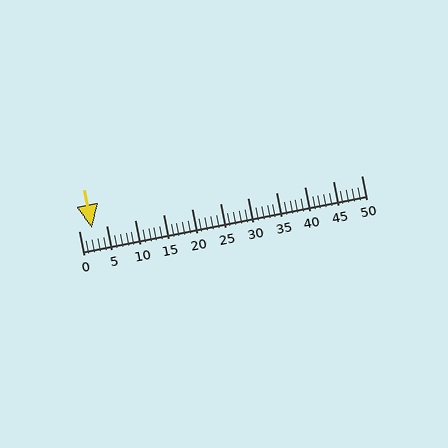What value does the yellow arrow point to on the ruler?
The yellow arrow points to approximately 2.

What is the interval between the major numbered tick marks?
The major tick marks are spaced 5 units apart.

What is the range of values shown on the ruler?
The ruler shows values from 0 to 50.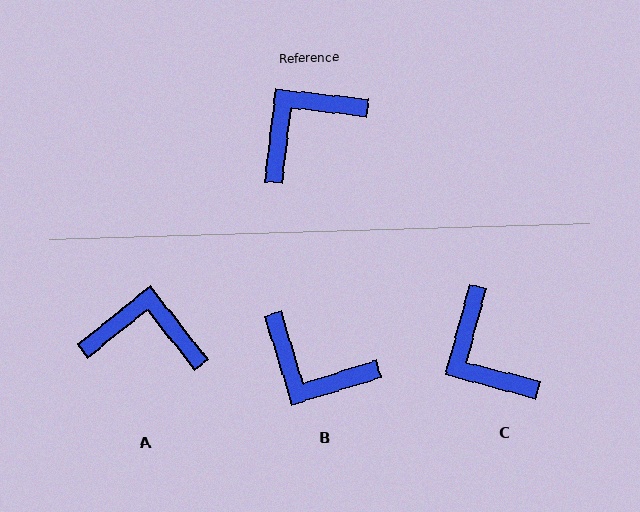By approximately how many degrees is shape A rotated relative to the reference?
Approximately 45 degrees clockwise.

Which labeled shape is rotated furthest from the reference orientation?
B, about 114 degrees away.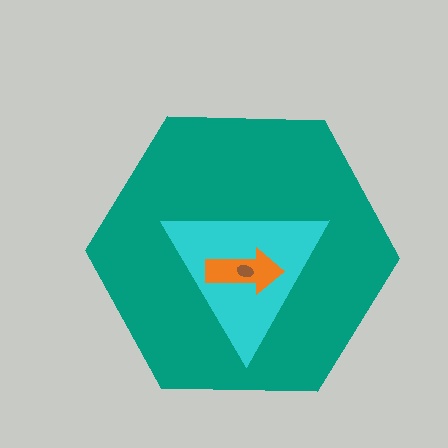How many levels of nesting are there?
4.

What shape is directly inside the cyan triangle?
The orange arrow.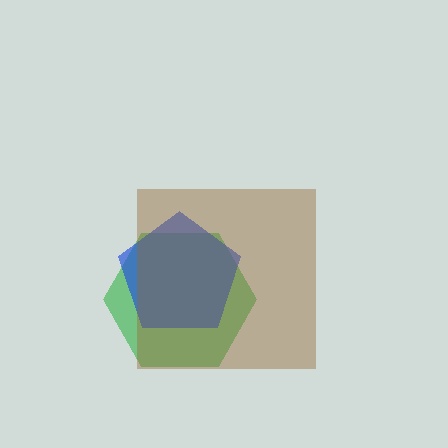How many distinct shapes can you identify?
There are 3 distinct shapes: a green hexagon, a blue pentagon, a brown square.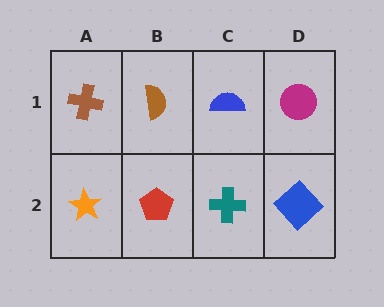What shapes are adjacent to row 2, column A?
A brown cross (row 1, column A), a red pentagon (row 2, column B).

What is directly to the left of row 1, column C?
A brown semicircle.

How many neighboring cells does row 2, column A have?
2.